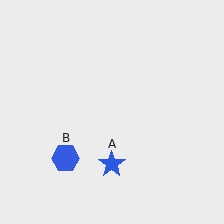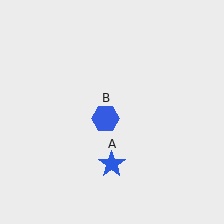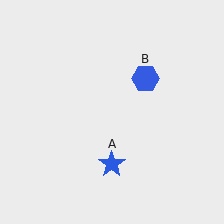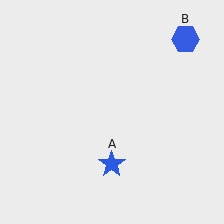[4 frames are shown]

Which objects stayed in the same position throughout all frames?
Blue star (object A) remained stationary.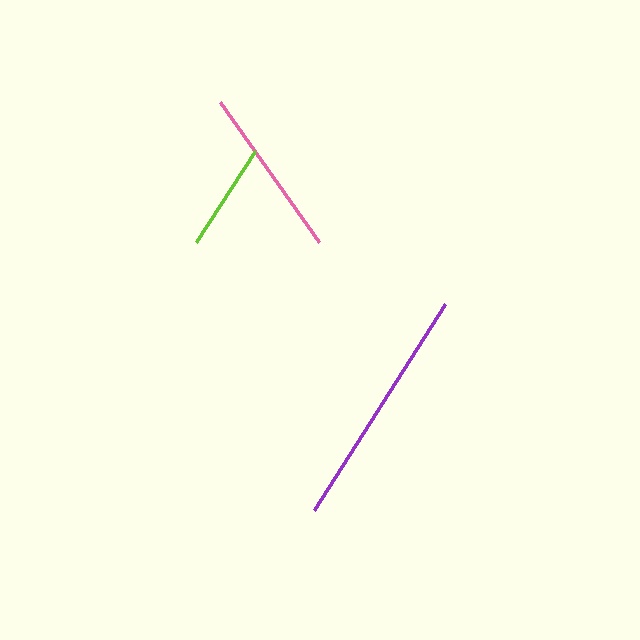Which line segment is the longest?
The purple line is the longest at approximately 245 pixels.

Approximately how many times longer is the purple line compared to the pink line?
The purple line is approximately 1.4 times the length of the pink line.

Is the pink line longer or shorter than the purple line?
The purple line is longer than the pink line.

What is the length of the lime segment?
The lime segment is approximately 109 pixels long.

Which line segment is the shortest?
The lime line is the shortest at approximately 109 pixels.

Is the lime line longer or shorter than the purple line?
The purple line is longer than the lime line.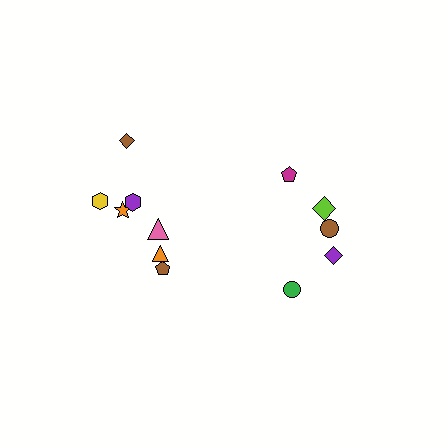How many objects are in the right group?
There are 5 objects.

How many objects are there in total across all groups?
There are 12 objects.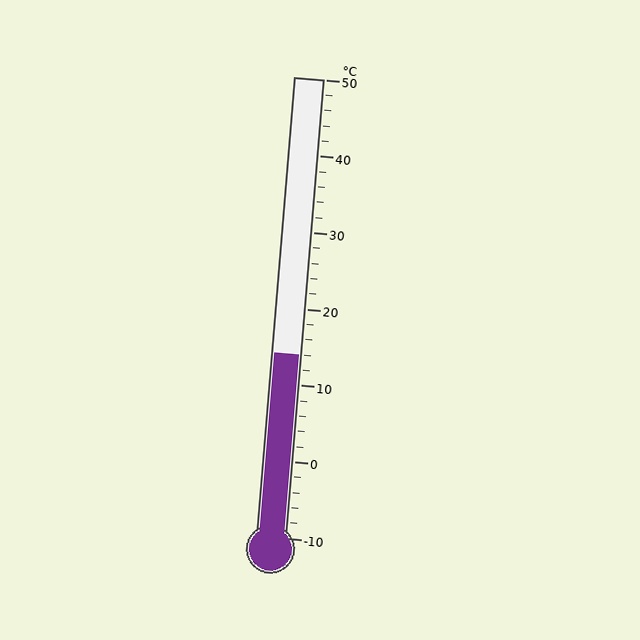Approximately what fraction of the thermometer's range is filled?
The thermometer is filled to approximately 40% of its range.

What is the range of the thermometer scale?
The thermometer scale ranges from -10°C to 50°C.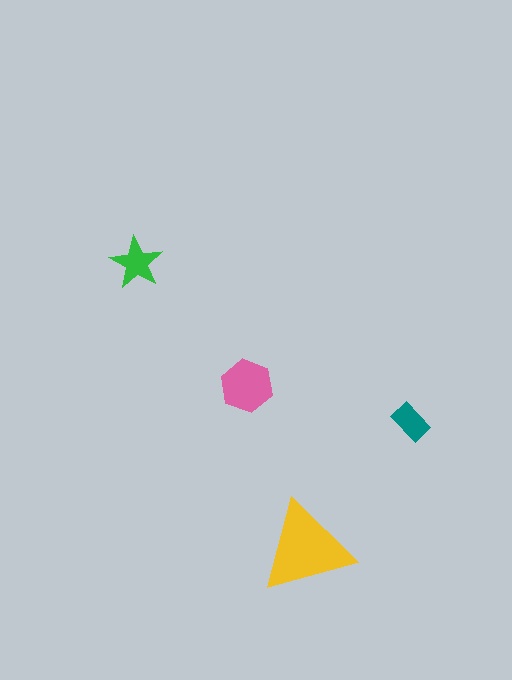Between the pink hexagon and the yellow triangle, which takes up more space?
The yellow triangle.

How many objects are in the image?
There are 4 objects in the image.